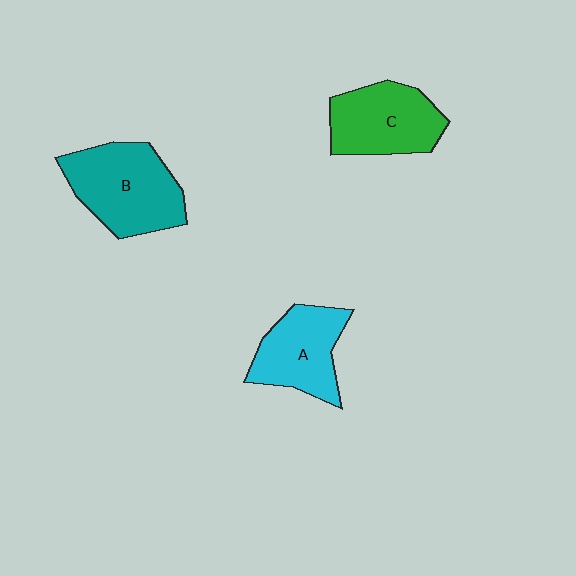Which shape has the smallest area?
Shape A (cyan).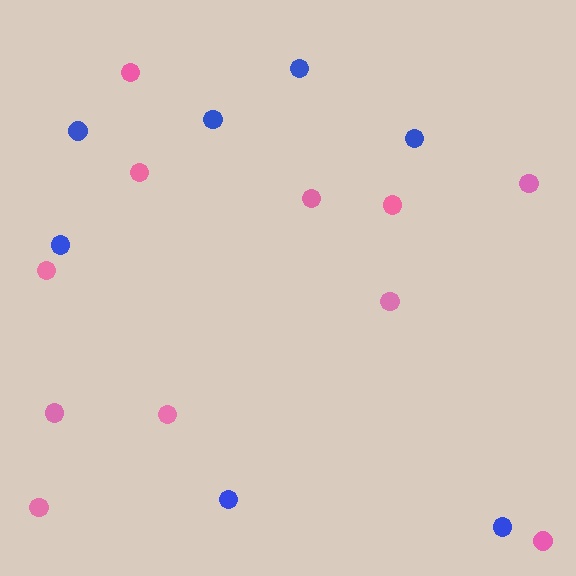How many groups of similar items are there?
There are 2 groups: one group of blue circles (7) and one group of pink circles (11).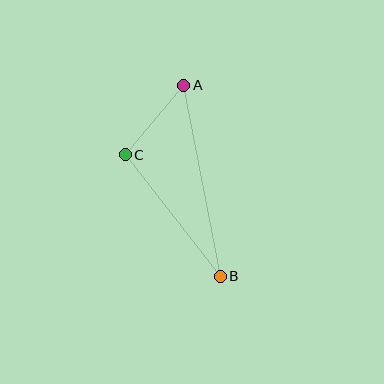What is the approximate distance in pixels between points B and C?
The distance between B and C is approximately 154 pixels.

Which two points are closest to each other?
Points A and C are closest to each other.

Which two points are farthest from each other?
Points A and B are farthest from each other.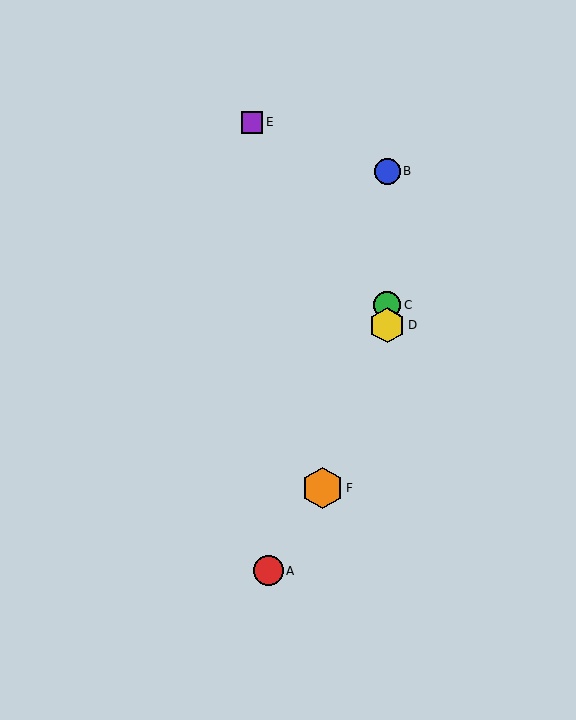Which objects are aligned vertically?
Objects B, C, D are aligned vertically.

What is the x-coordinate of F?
Object F is at x≈323.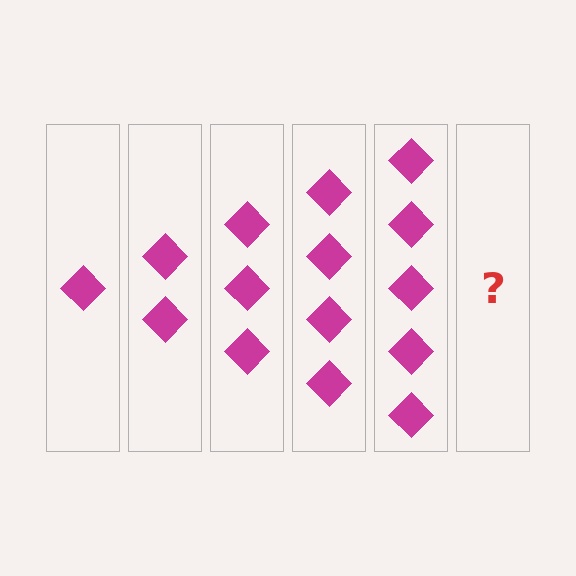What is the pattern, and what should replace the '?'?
The pattern is that each step adds one more diamond. The '?' should be 6 diamonds.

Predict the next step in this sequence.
The next step is 6 diamonds.